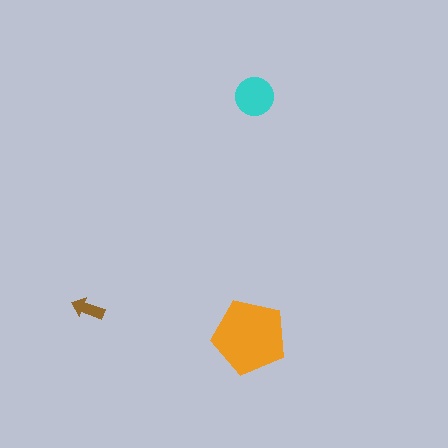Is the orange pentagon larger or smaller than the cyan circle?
Larger.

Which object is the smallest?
The brown arrow.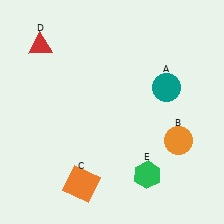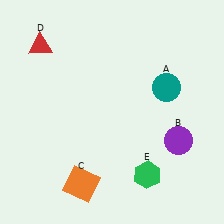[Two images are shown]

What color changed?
The circle (B) changed from orange in Image 1 to purple in Image 2.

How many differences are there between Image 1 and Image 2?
There is 1 difference between the two images.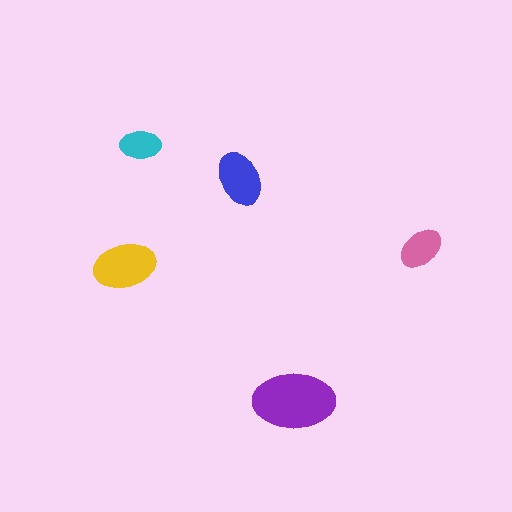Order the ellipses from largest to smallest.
the purple one, the yellow one, the blue one, the pink one, the cyan one.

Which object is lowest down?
The purple ellipse is bottommost.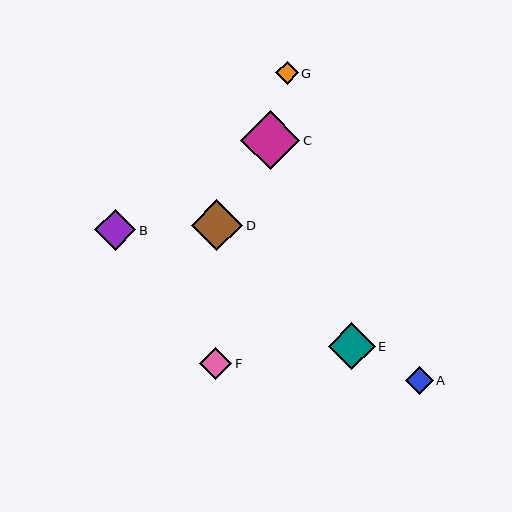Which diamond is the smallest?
Diamond G is the smallest with a size of approximately 23 pixels.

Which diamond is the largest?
Diamond C is the largest with a size of approximately 59 pixels.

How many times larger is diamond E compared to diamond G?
Diamond E is approximately 2.1 times the size of diamond G.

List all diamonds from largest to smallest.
From largest to smallest: C, D, E, B, F, A, G.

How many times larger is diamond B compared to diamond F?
Diamond B is approximately 1.3 times the size of diamond F.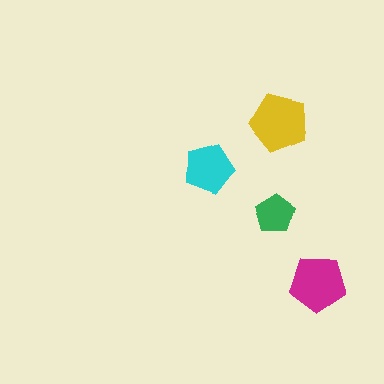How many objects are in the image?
There are 4 objects in the image.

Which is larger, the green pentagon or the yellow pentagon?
The yellow one.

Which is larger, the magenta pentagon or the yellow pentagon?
The yellow one.